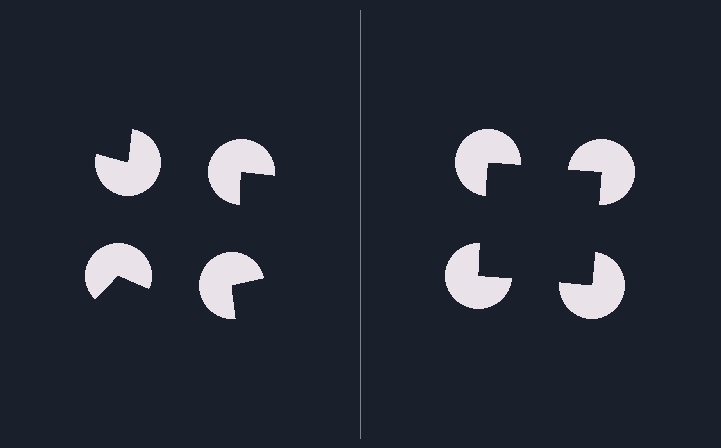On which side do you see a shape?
An illusory square appears on the right side. On the left side the wedge cuts are rotated, so no coherent shape forms.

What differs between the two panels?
The pac-man discs are positioned identically on both sides; only the wedge orientations differ. On the right they align to a square; on the left they are misaligned.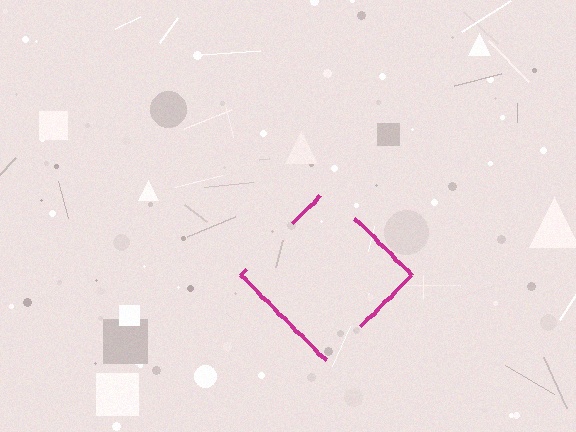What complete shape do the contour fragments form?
The contour fragments form a diamond.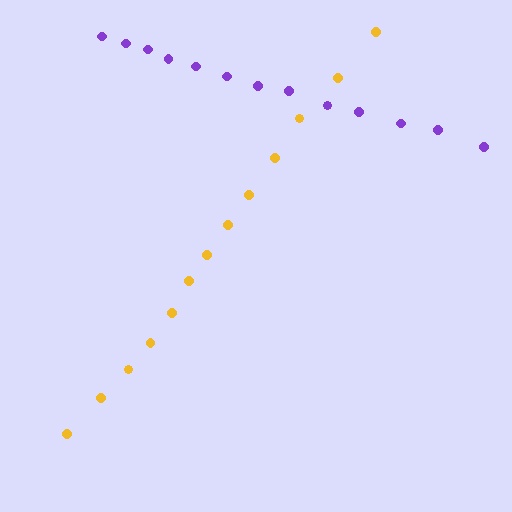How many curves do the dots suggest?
There are 2 distinct paths.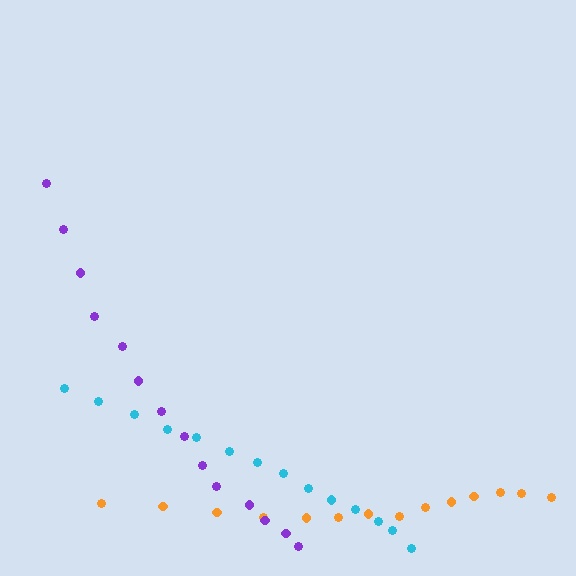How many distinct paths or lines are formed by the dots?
There are 3 distinct paths.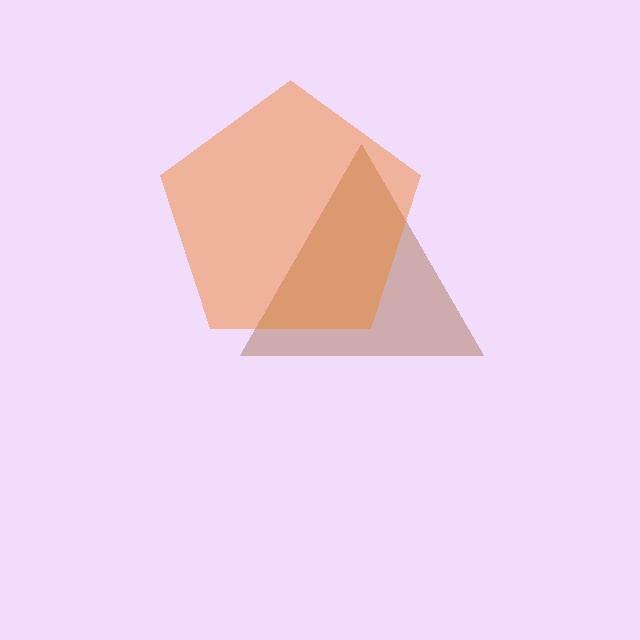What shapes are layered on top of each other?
The layered shapes are: a brown triangle, an orange pentagon.